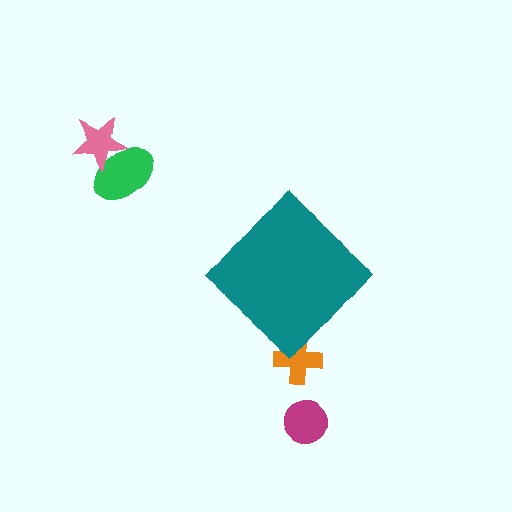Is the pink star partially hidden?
No, the pink star is fully visible.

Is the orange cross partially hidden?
Yes, the orange cross is partially hidden behind the teal diamond.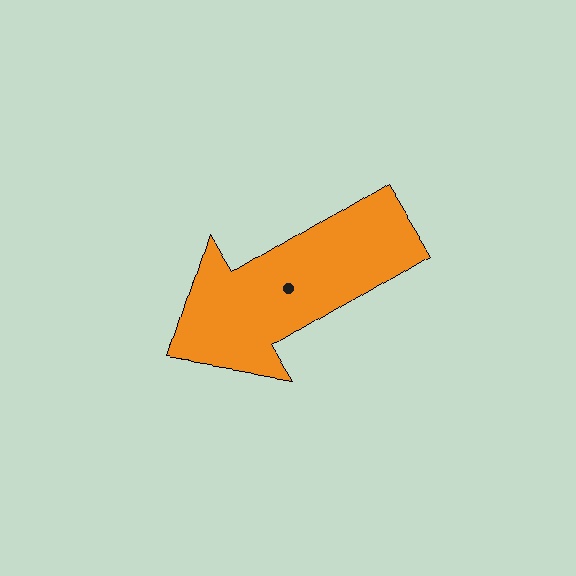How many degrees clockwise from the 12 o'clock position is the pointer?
Approximately 238 degrees.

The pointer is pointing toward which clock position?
Roughly 8 o'clock.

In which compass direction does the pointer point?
Southwest.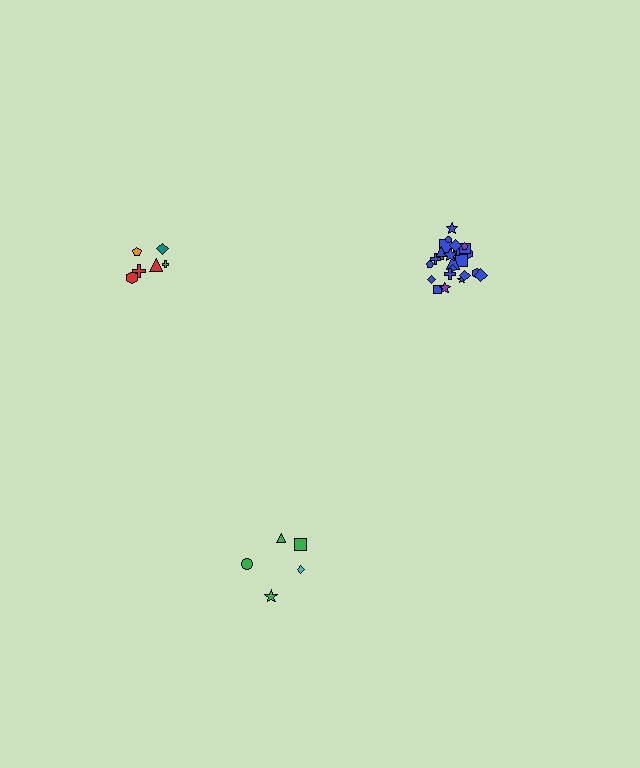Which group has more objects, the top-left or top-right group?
The top-right group.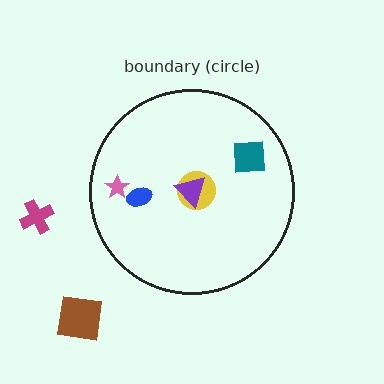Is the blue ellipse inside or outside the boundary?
Inside.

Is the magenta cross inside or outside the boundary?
Outside.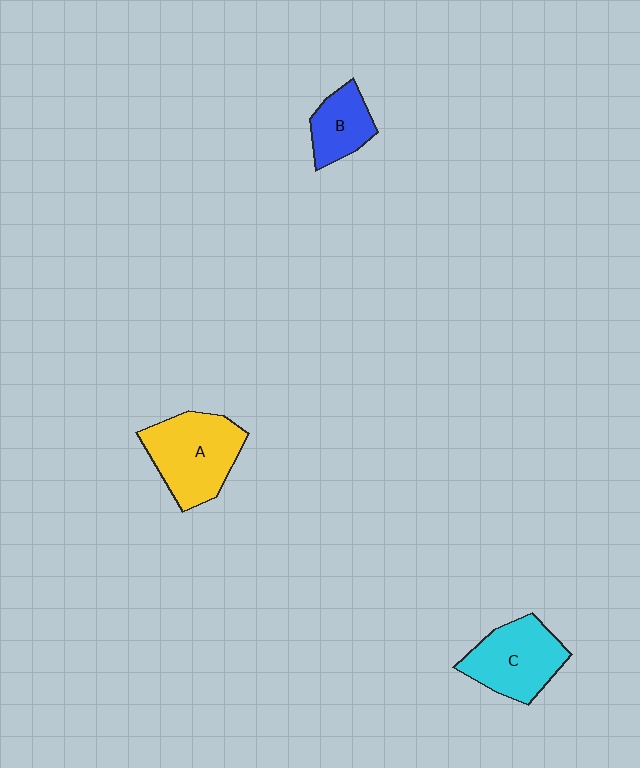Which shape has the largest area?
Shape A (yellow).